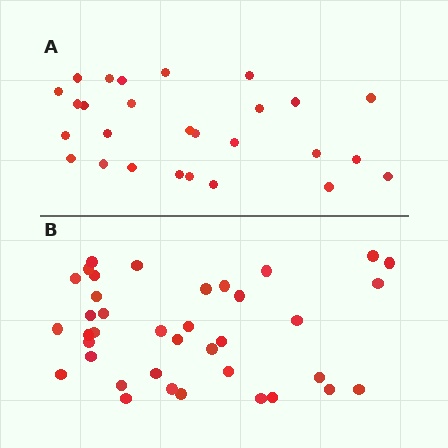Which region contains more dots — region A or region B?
Region B (the bottom region) has more dots.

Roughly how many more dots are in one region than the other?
Region B has roughly 12 or so more dots than region A.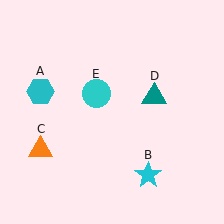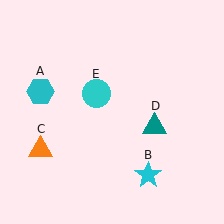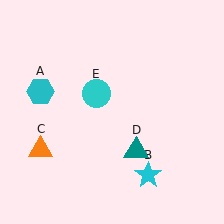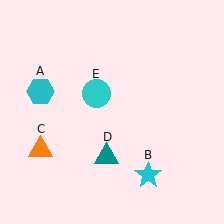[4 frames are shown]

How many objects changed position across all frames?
1 object changed position: teal triangle (object D).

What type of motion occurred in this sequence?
The teal triangle (object D) rotated clockwise around the center of the scene.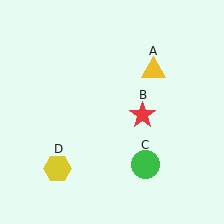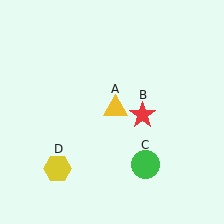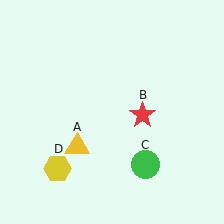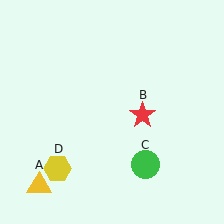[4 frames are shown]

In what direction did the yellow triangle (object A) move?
The yellow triangle (object A) moved down and to the left.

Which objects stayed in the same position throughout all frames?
Red star (object B) and green circle (object C) and yellow hexagon (object D) remained stationary.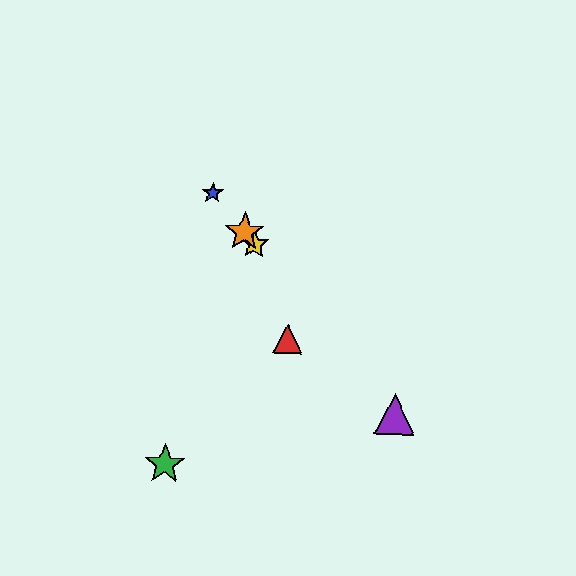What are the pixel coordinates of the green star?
The green star is at (165, 464).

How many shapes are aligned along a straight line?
4 shapes (the blue star, the yellow star, the purple triangle, the orange star) are aligned along a straight line.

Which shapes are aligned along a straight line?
The blue star, the yellow star, the purple triangle, the orange star are aligned along a straight line.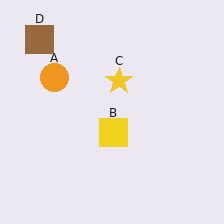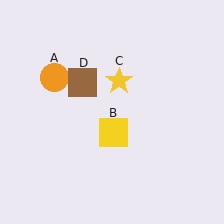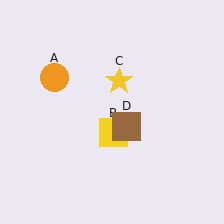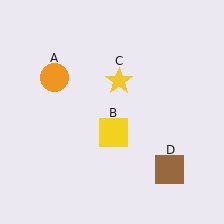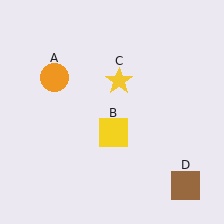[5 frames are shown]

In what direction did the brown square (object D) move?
The brown square (object D) moved down and to the right.